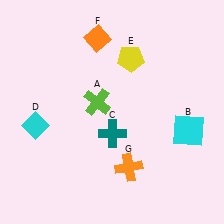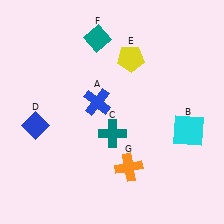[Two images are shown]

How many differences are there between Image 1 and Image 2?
There are 3 differences between the two images.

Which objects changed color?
A changed from lime to blue. D changed from cyan to blue. F changed from orange to teal.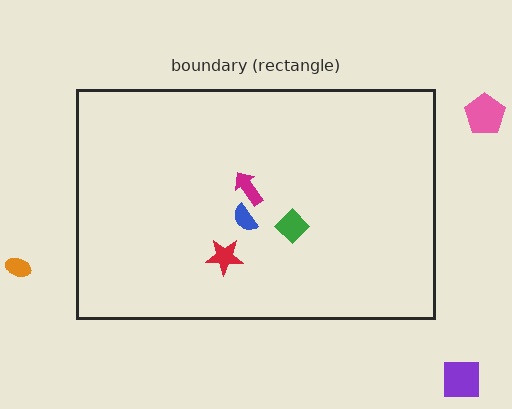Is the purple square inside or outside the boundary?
Outside.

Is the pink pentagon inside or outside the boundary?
Outside.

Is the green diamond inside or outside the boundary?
Inside.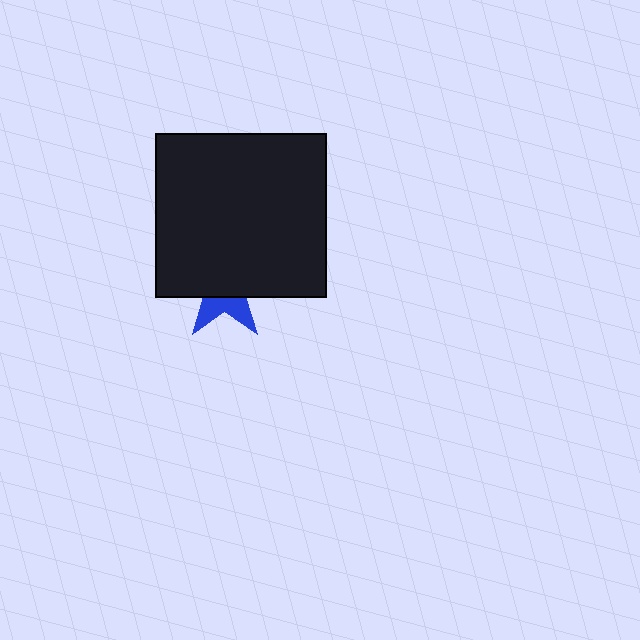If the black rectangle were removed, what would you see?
You would see the complete blue star.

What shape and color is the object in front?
The object in front is a black rectangle.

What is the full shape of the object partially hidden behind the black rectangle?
The partially hidden object is a blue star.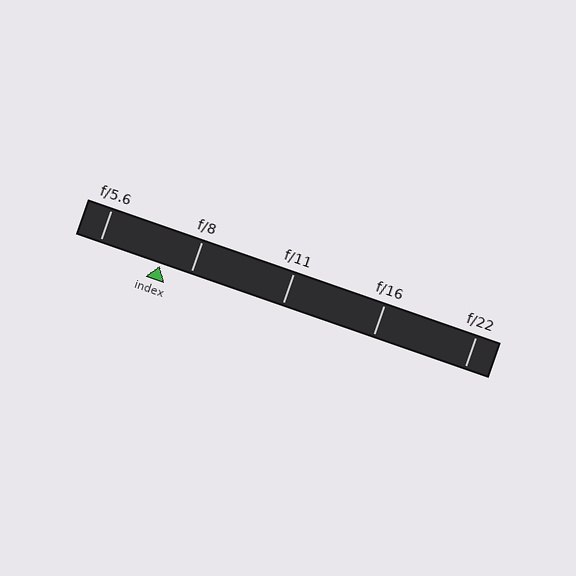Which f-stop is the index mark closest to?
The index mark is closest to f/8.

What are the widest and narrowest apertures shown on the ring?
The widest aperture shown is f/5.6 and the narrowest is f/22.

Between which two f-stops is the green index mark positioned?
The index mark is between f/5.6 and f/8.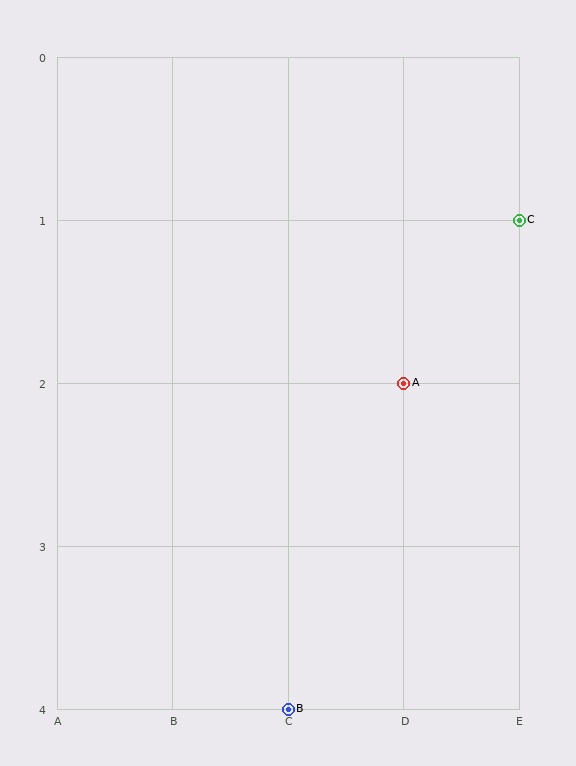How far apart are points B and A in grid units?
Points B and A are 1 column and 2 rows apart (about 2.2 grid units diagonally).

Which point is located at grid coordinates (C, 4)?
Point B is at (C, 4).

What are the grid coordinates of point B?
Point B is at grid coordinates (C, 4).